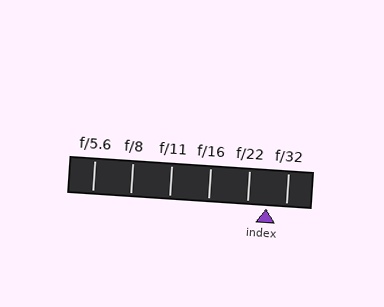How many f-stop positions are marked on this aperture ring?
There are 6 f-stop positions marked.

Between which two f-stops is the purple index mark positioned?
The index mark is between f/22 and f/32.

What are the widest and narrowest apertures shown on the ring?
The widest aperture shown is f/5.6 and the narrowest is f/32.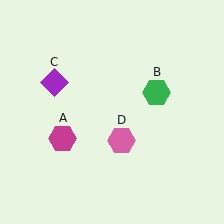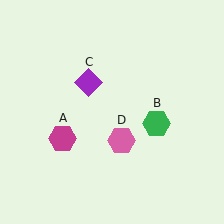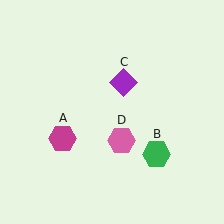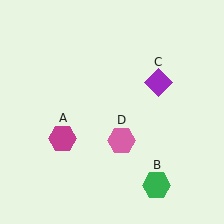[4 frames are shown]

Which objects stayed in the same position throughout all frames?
Magenta hexagon (object A) and pink hexagon (object D) remained stationary.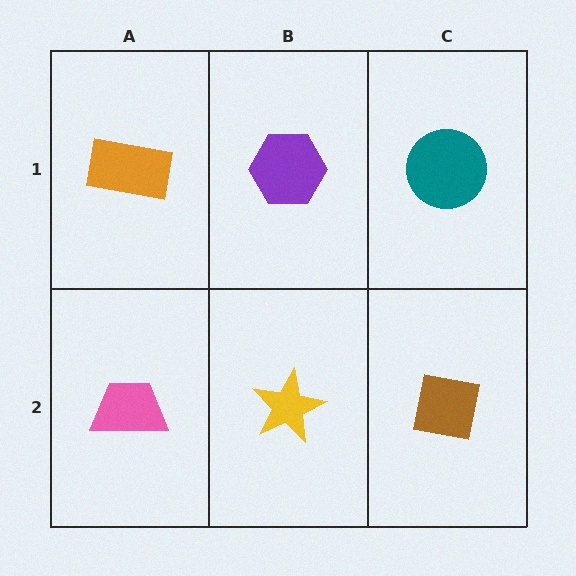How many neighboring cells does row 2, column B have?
3.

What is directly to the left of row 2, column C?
A yellow star.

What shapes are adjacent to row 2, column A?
An orange rectangle (row 1, column A), a yellow star (row 2, column B).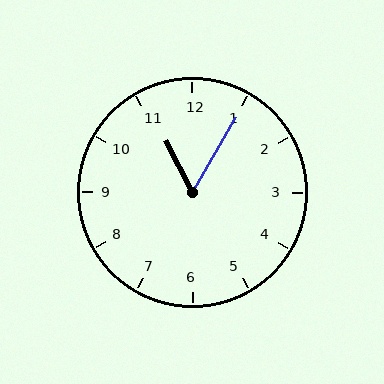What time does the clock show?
11:05.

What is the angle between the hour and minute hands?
Approximately 58 degrees.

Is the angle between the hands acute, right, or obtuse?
It is acute.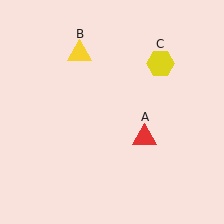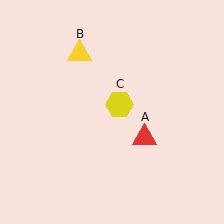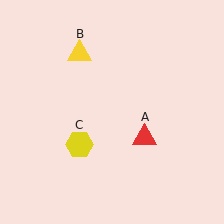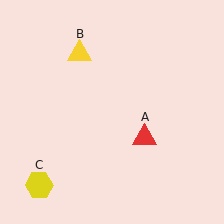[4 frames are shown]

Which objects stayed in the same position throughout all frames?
Red triangle (object A) and yellow triangle (object B) remained stationary.